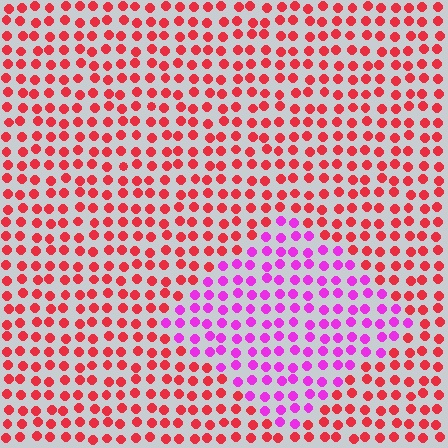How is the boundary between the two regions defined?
The boundary is defined purely by a slight shift in hue (about 52 degrees). Spacing, size, and orientation are identical on both sides.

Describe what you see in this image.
The image is filled with small red elements in a uniform arrangement. A diamond-shaped region is visible where the elements are tinted to a slightly different hue, forming a subtle color boundary.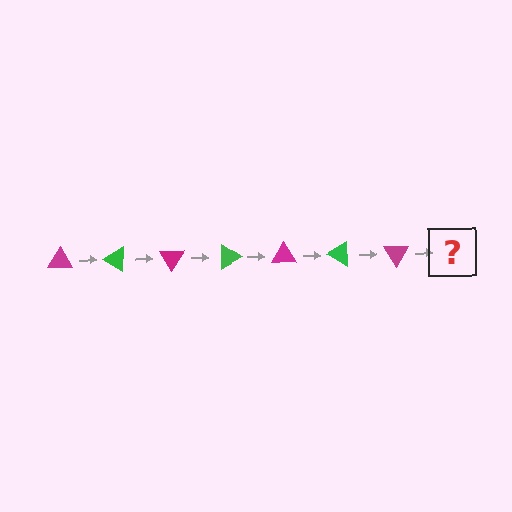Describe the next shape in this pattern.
It should be a green triangle, rotated 210 degrees from the start.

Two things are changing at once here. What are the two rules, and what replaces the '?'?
The two rules are that it rotates 30 degrees each step and the color cycles through magenta and green. The '?' should be a green triangle, rotated 210 degrees from the start.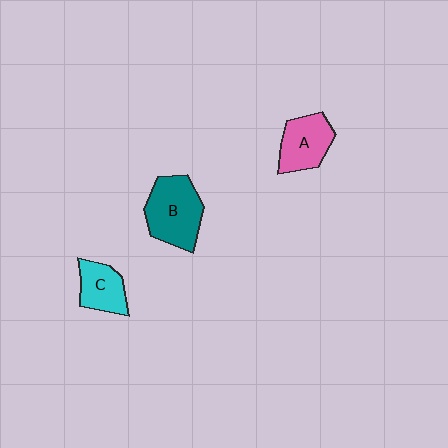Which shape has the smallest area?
Shape C (cyan).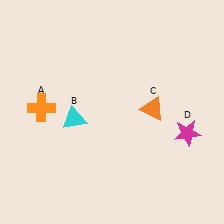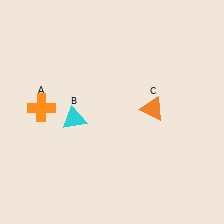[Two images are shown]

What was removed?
The magenta star (D) was removed in Image 2.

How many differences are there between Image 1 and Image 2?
There is 1 difference between the two images.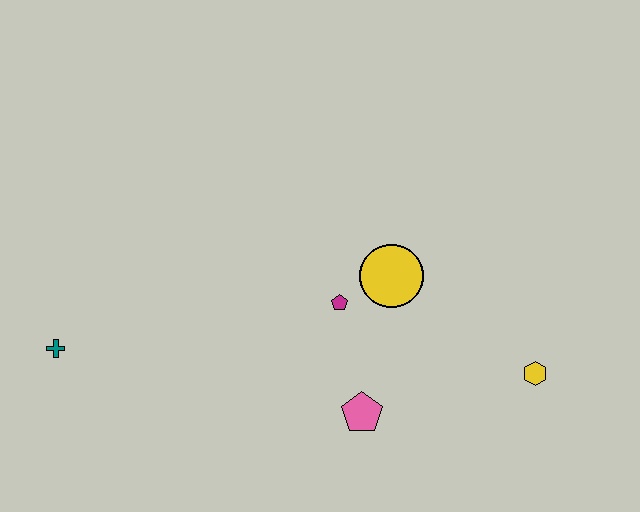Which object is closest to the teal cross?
The magenta pentagon is closest to the teal cross.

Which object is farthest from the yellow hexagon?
The teal cross is farthest from the yellow hexagon.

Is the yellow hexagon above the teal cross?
No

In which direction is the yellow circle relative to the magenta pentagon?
The yellow circle is to the right of the magenta pentagon.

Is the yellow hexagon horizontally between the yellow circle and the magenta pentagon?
No